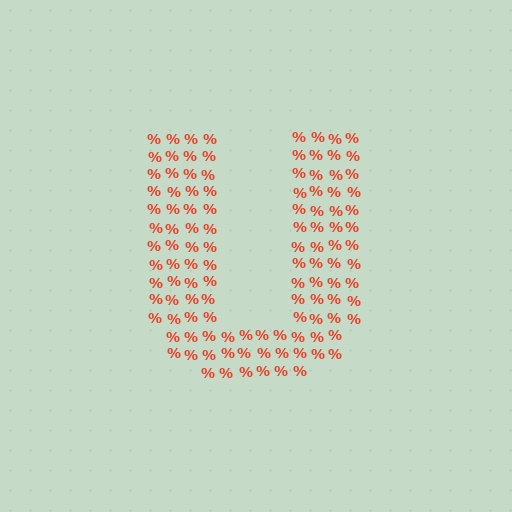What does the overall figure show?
The overall figure shows the letter U.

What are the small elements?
The small elements are percent signs.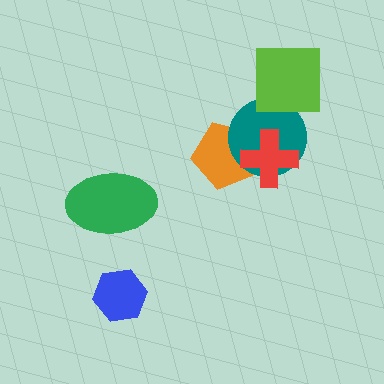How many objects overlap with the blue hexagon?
0 objects overlap with the blue hexagon.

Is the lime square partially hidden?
No, no other shape covers it.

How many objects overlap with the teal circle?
3 objects overlap with the teal circle.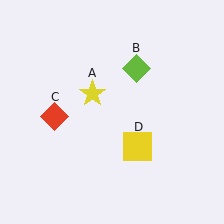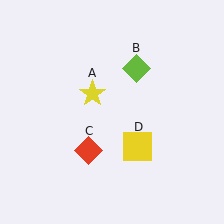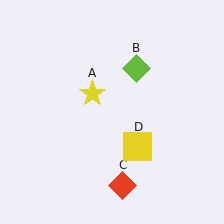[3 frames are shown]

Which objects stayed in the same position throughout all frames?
Yellow star (object A) and lime diamond (object B) and yellow square (object D) remained stationary.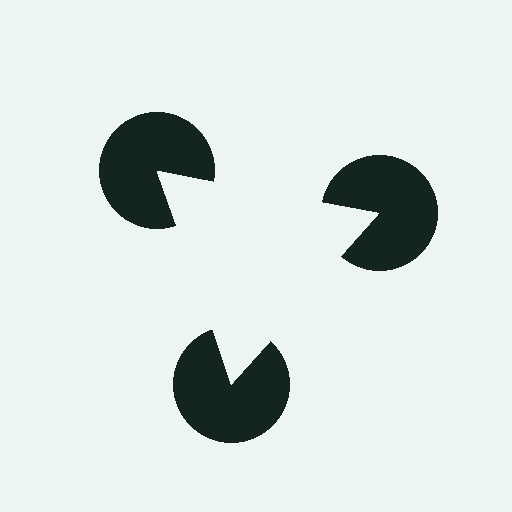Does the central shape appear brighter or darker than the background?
It typically appears slightly brighter than the background, even though no actual brightness change is drawn.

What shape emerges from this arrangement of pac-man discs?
An illusory triangle — its edges are inferred from the aligned wedge cuts in the pac-man discs, not physically drawn.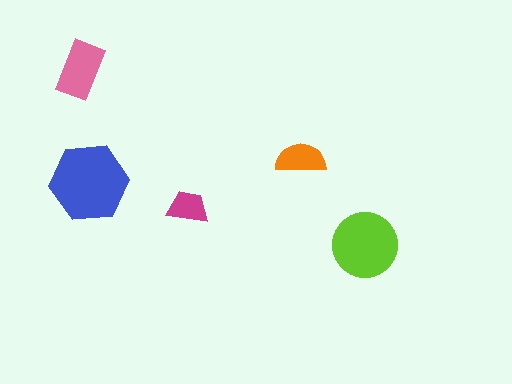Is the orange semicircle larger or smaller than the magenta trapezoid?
Larger.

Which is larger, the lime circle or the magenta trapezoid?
The lime circle.